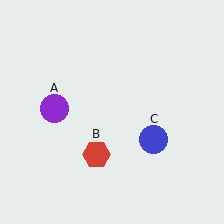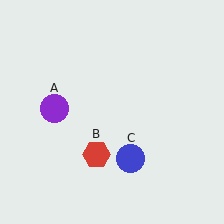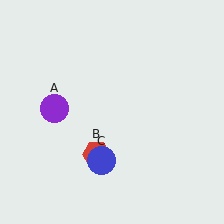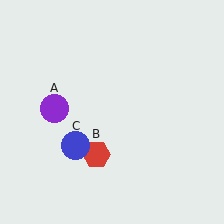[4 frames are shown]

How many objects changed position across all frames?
1 object changed position: blue circle (object C).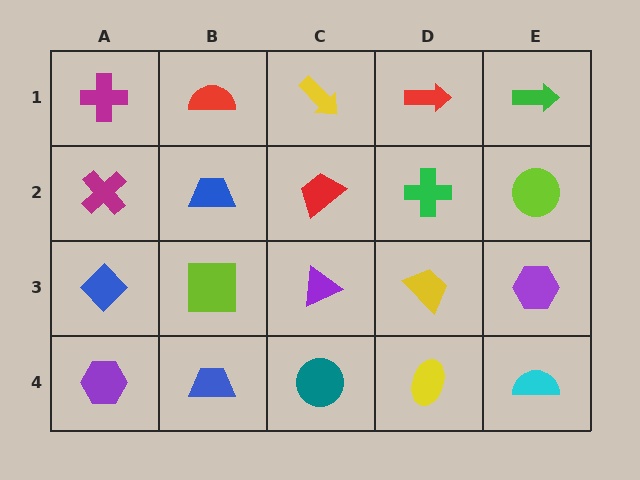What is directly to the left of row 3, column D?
A purple triangle.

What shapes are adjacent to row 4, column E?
A purple hexagon (row 3, column E), a yellow ellipse (row 4, column D).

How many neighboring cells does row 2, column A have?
3.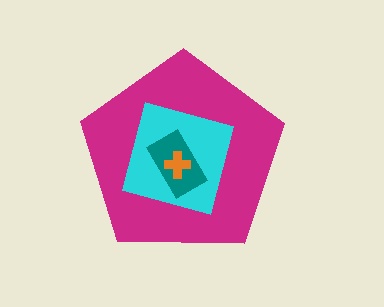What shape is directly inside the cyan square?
The teal rectangle.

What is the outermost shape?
The magenta pentagon.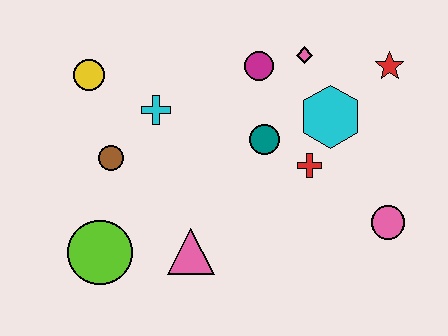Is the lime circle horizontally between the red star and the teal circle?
No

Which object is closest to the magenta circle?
The pink diamond is closest to the magenta circle.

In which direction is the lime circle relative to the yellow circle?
The lime circle is below the yellow circle.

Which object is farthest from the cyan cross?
The pink circle is farthest from the cyan cross.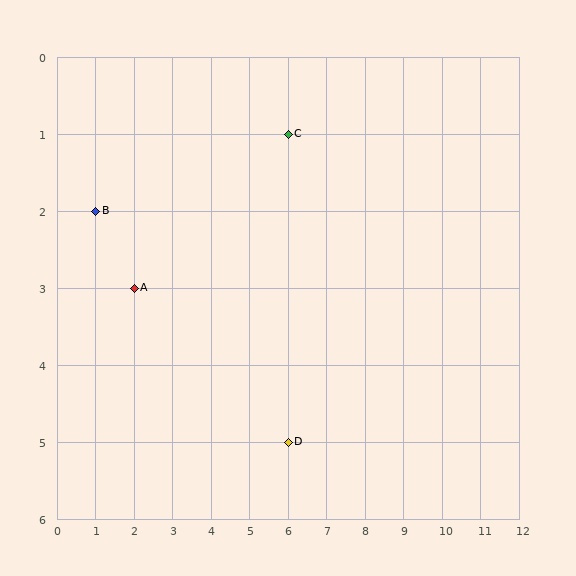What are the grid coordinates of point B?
Point B is at grid coordinates (1, 2).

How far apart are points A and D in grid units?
Points A and D are 4 columns and 2 rows apart (about 4.5 grid units diagonally).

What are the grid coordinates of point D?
Point D is at grid coordinates (6, 5).